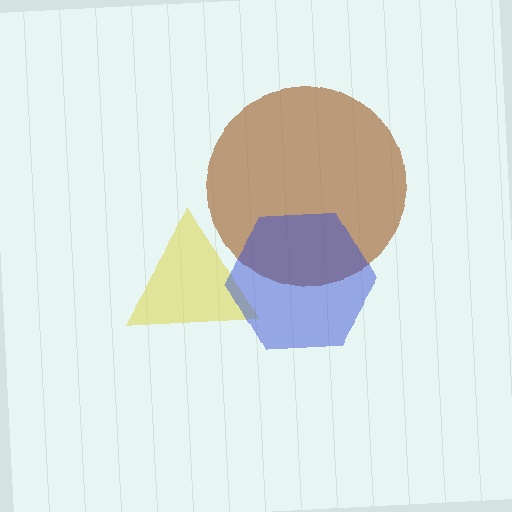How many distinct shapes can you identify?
There are 3 distinct shapes: a yellow triangle, a brown circle, a blue hexagon.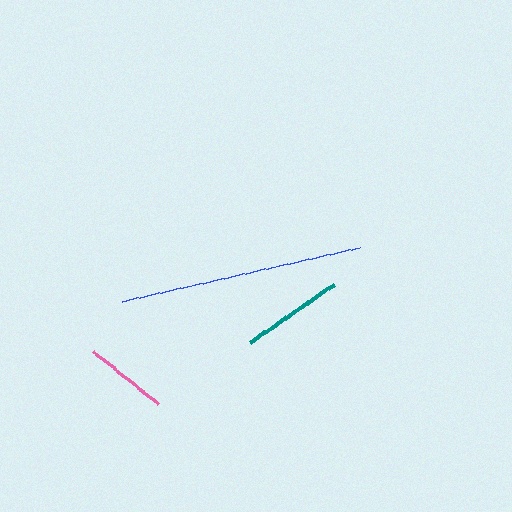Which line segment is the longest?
The blue line is the longest at approximately 244 pixels.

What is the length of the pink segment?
The pink segment is approximately 84 pixels long.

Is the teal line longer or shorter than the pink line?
The teal line is longer than the pink line.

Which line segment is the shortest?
The pink line is the shortest at approximately 84 pixels.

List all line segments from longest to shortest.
From longest to shortest: blue, teal, pink.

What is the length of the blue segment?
The blue segment is approximately 244 pixels long.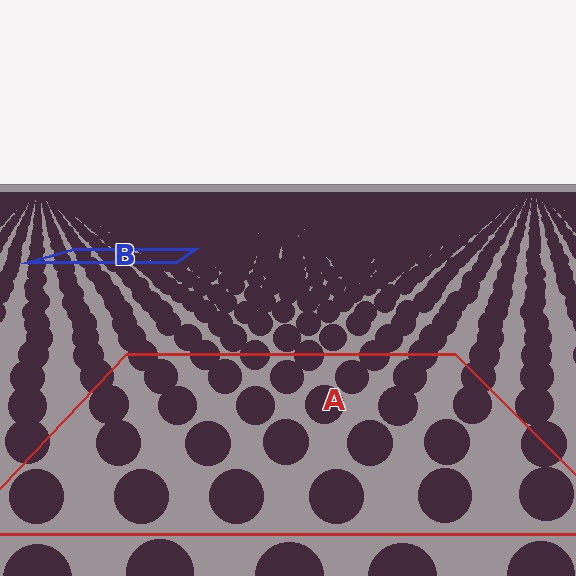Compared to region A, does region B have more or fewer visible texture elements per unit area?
Region B has more texture elements per unit area — they are packed more densely because it is farther away.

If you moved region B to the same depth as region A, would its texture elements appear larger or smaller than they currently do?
They would appear larger. At a closer depth, the same texture elements are projected at a bigger on-screen size.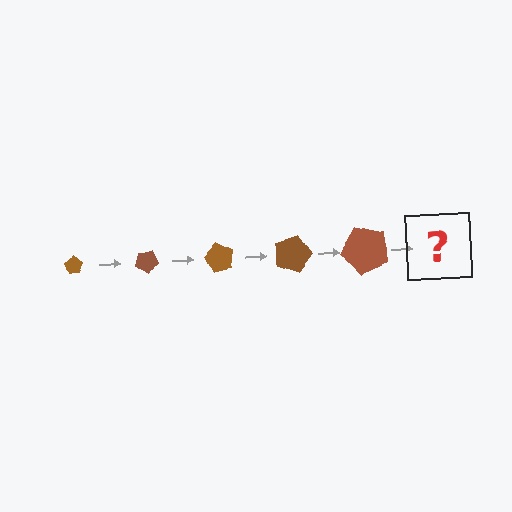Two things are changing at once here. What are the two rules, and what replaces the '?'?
The two rules are that the pentagon grows larger each step and it rotates 30 degrees each step. The '?' should be a pentagon, larger than the previous one and rotated 150 degrees from the start.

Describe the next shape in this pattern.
It should be a pentagon, larger than the previous one and rotated 150 degrees from the start.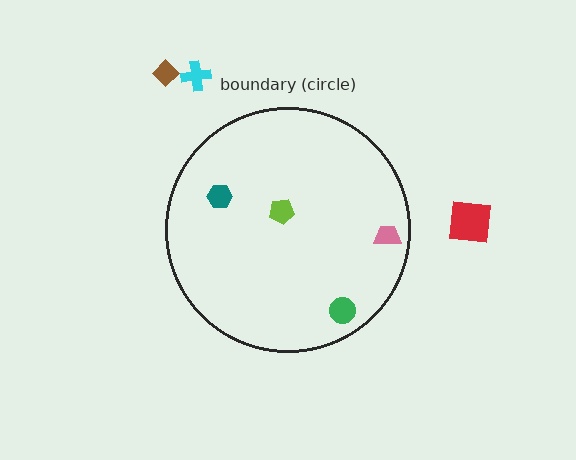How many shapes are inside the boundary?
4 inside, 3 outside.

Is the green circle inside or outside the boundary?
Inside.